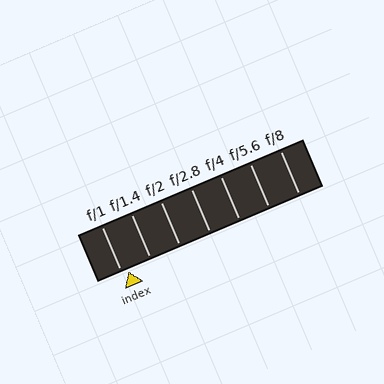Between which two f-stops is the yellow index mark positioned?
The index mark is between f/1 and f/1.4.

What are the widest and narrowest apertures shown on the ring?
The widest aperture shown is f/1 and the narrowest is f/8.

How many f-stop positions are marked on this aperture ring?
There are 7 f-stop positions marked.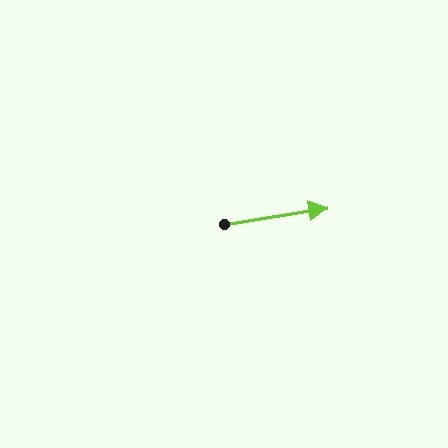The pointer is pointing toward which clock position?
Roughly 3 o'clock.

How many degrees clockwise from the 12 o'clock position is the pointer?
Approximately 81 degrees.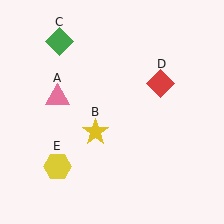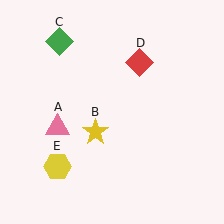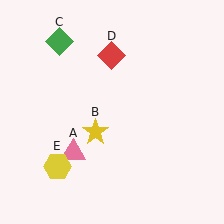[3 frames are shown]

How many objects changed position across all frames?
2 objects changed position: pink triangle (object A), red diamond (object D).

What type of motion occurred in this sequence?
The pink triangle (object A), red diamond (object D) rotated counterclockwise around the center of the scene.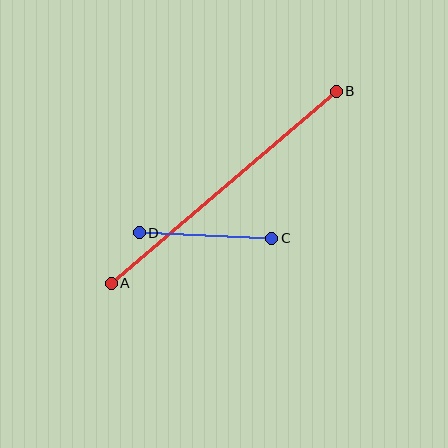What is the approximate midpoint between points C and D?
The midpoint is at approximately (206, 235) pixels.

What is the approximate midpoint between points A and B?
The midpoint is at approximately (224, 187) pixels.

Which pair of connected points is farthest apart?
Points A and B are farthest apart.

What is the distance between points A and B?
The distance is approximately 296 pixels.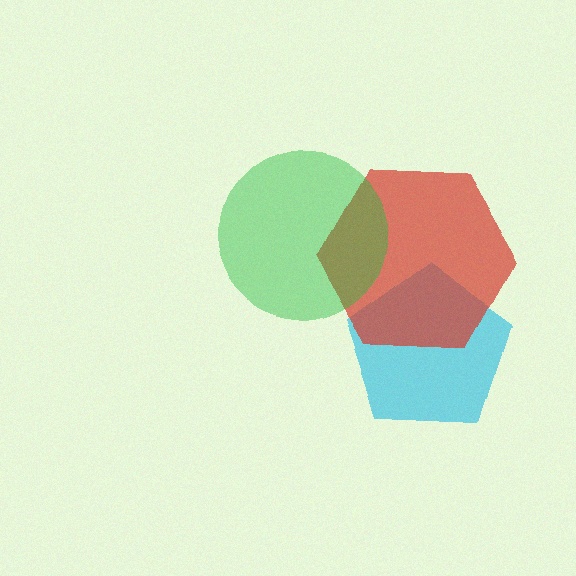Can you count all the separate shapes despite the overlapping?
Yes, there are 3 separate shapes.